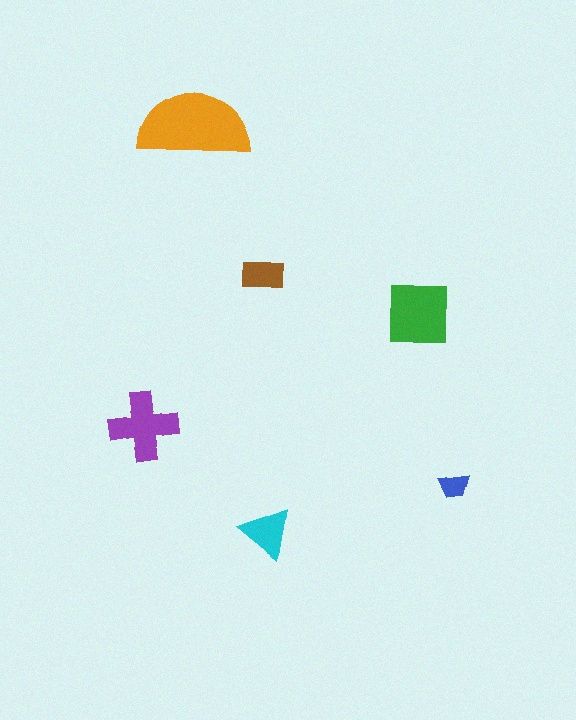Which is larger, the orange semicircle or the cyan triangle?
The orange semicircle.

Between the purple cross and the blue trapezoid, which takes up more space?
The purple cross.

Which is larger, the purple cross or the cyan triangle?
The purple cross.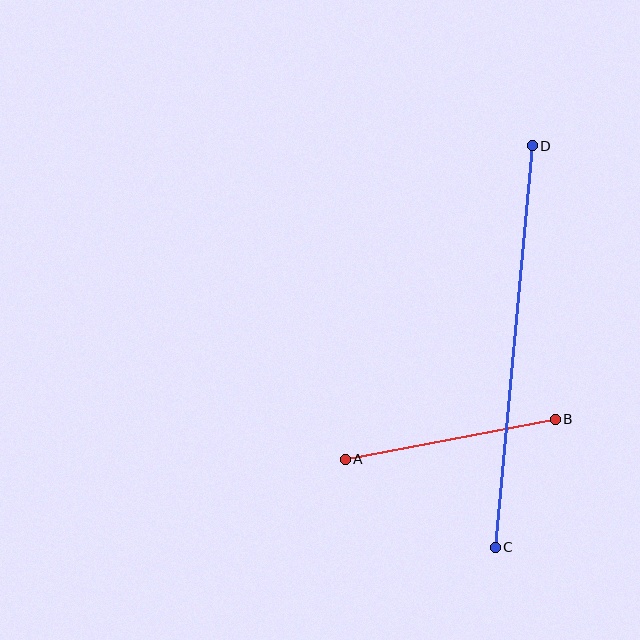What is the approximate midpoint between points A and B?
The midpoint is at approximately (450, 439) pixels.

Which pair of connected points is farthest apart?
Points C and D are farthest apart.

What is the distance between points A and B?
The distance is approximately 214 pixels.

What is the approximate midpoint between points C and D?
The midpoint is at approximately (514, 346) pixels.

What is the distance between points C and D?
The distance is approximately 403 pixels.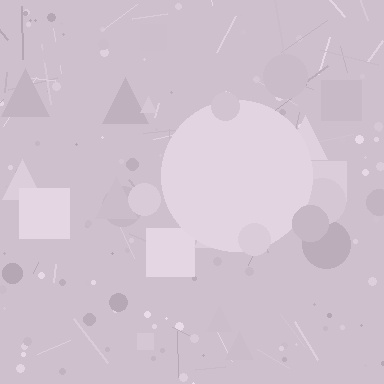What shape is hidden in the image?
A circle is hidden in the image.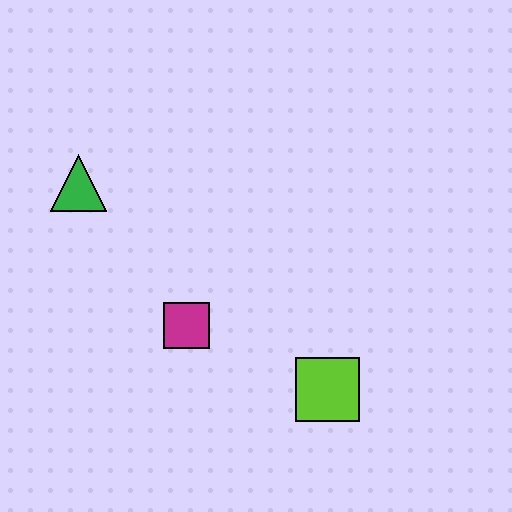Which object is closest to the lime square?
The magenta square is closest to the lime square.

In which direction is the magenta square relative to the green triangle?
The magenta square is below the green triangle.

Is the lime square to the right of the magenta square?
Yes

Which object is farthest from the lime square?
The green triangle is farthest from the lime square.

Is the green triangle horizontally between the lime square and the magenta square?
No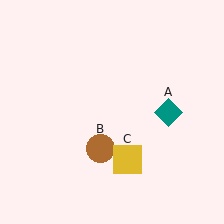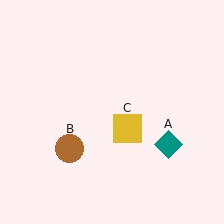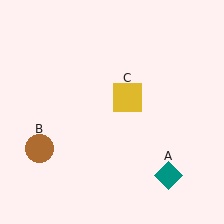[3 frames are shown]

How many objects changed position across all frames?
3 objects changed position: teal diamond (object A), brown circle (object B), yellow square (object C).